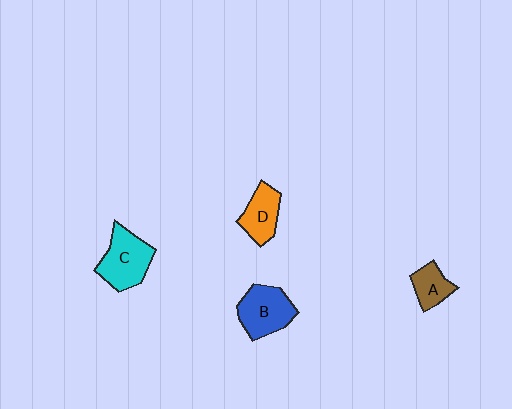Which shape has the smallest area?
Shape A (brown).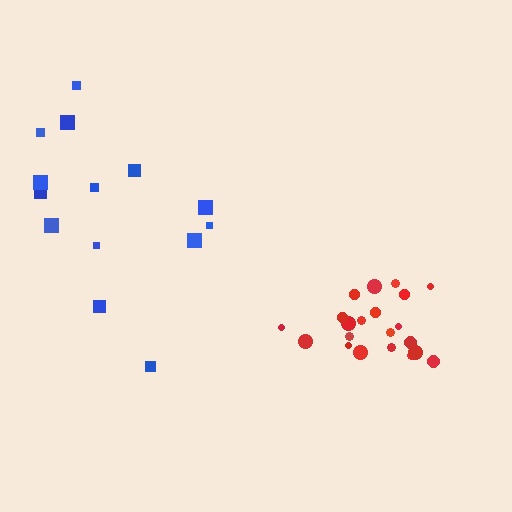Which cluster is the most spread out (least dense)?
Blue.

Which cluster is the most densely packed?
Red.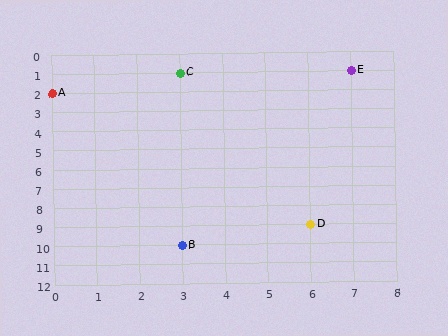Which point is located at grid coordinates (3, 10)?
Point B is at (3, 10).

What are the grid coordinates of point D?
Point D is at grid coordinates (6, 9).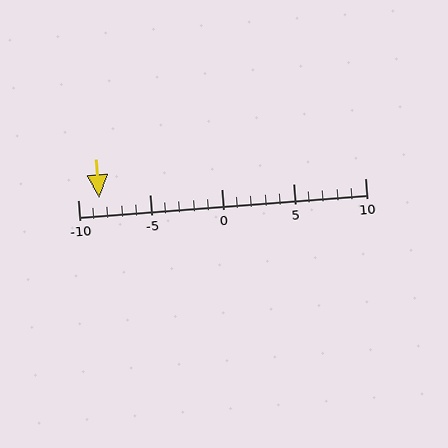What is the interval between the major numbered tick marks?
The major tick marks are spaced 5 units apart.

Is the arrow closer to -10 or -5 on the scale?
The arrow is closer to -10.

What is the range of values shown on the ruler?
The ruler shows values from -10 to 10.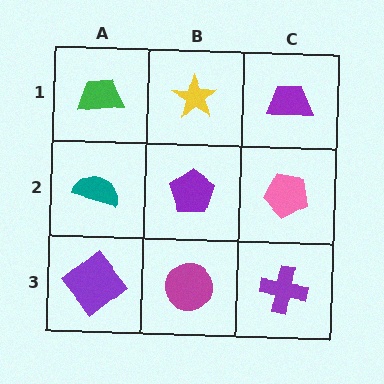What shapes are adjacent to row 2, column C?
A purple trapezoid (row 1, column C), a purple cross (row 3, column C), a purple pentagon (row 2, column B).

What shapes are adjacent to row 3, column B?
A purple pentagon (row 2, column B), a purple diamond (row 3, column A), a purple cross (row 3, column C).